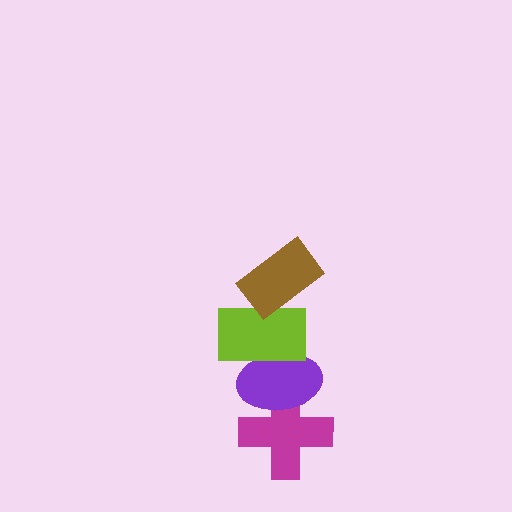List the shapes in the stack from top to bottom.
From top to bottom: the brown rectangle, the lime rectangle, the purple ellipse, the magenta cross.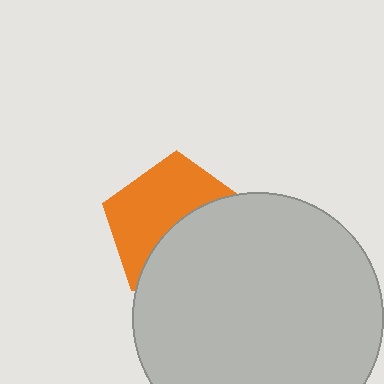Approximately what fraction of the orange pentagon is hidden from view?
Roughly 49% of the orange pentagon is hidden behind the light gray circle.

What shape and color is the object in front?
The object in front is a light gray circle.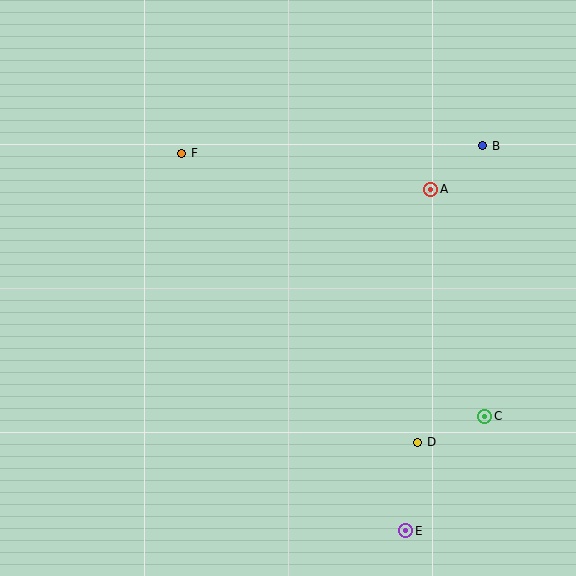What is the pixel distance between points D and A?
The distance between D and A is 253 pixels.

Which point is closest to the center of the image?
Point F at (182, 153) is closest to the center.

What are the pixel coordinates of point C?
Point C is at (485, 416).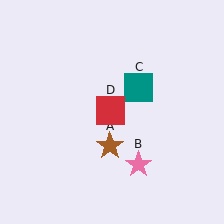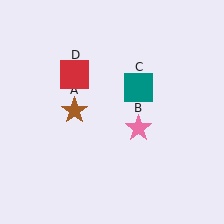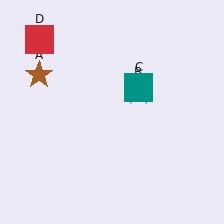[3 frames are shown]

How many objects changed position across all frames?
3 objects changed position: brown star (object A), pink star (object B), red square (object D).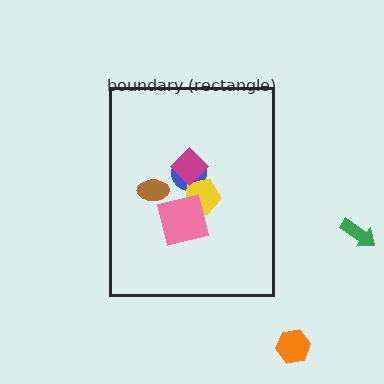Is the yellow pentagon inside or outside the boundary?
Inside.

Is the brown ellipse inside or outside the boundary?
Inside.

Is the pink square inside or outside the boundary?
Inside.